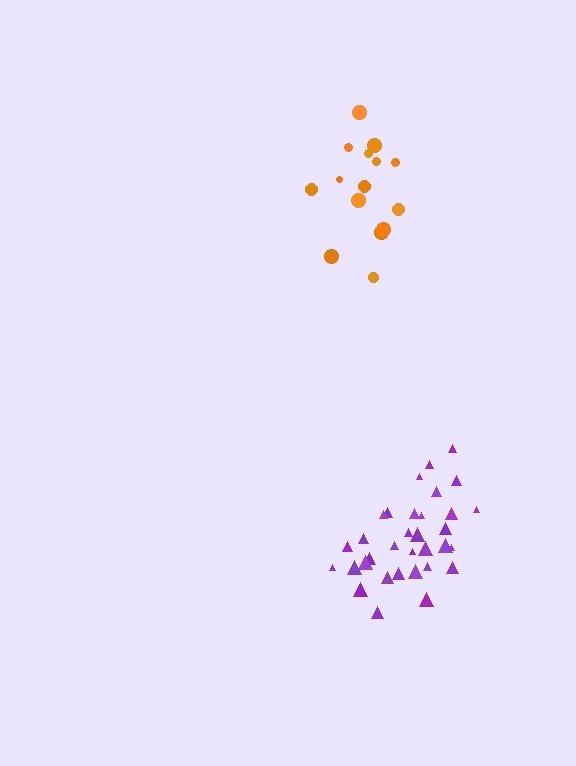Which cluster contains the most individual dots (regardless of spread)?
Purple (33).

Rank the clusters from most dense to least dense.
purple, orange.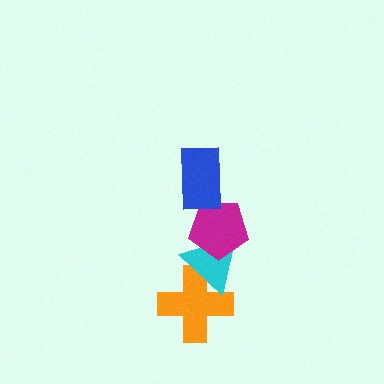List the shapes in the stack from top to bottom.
From top to bottom: the blue rectangle, the magenta pentagon, the cyan triangle, the orange cross.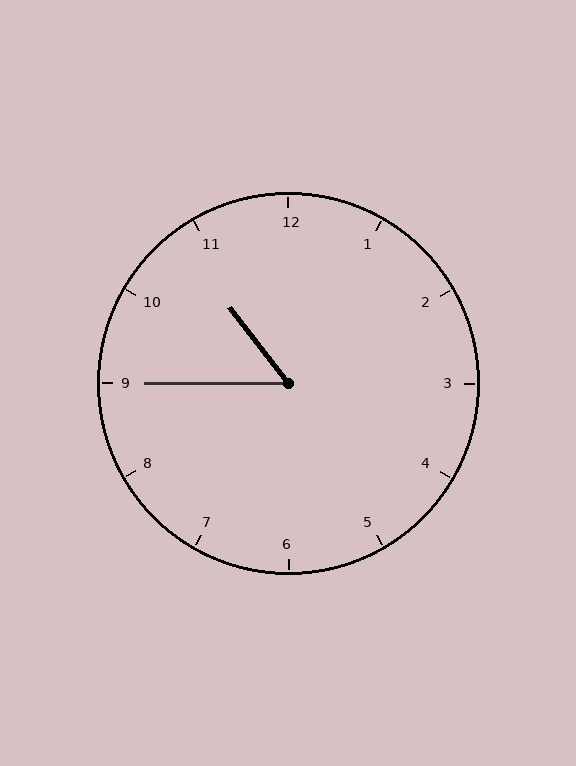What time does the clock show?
10:45.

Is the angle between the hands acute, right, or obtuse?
It is acute.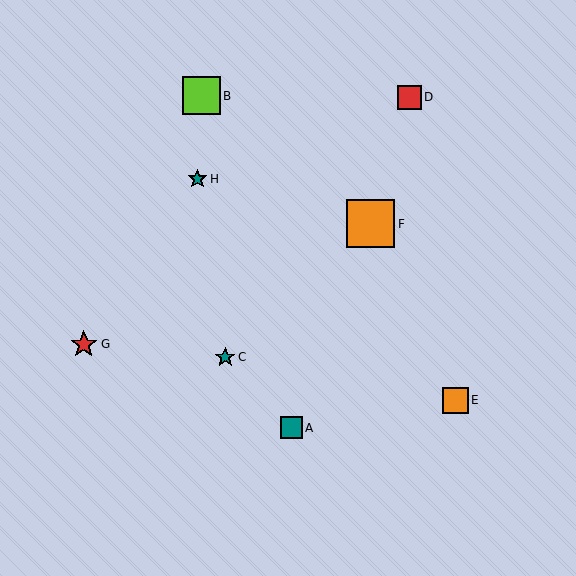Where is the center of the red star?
The center of the red star is at (84, 344).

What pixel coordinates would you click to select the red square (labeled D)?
Click at (409, 97) to select the red square D.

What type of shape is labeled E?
Shape E is an orange square.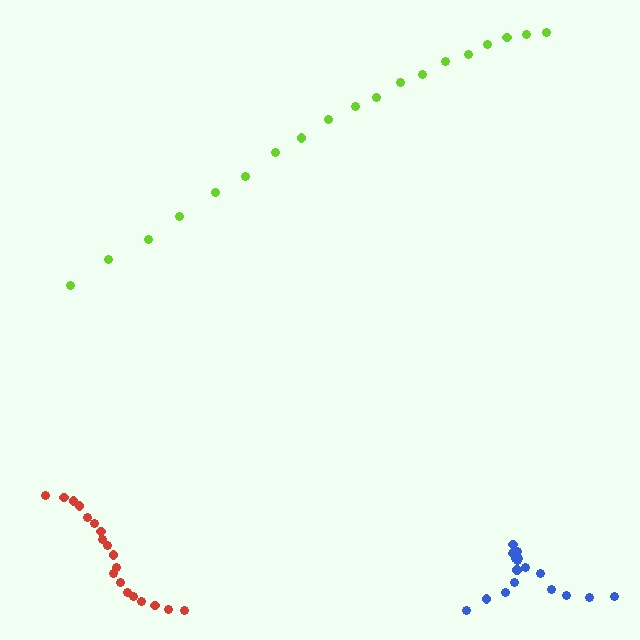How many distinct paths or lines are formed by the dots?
There are 3 distinct paths.